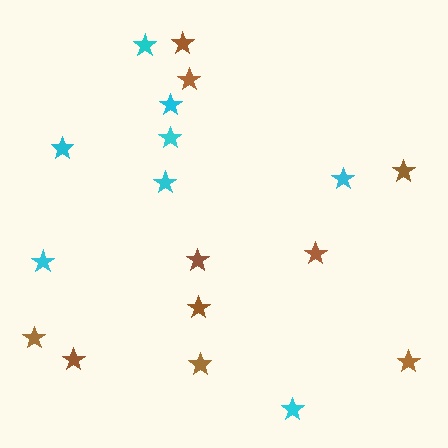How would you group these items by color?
There are 2 groups: one group of brown stars (10) and one group of cyan stars (8).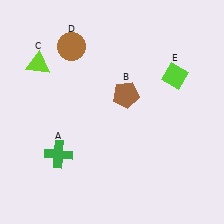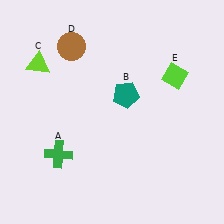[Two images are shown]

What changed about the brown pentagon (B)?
In Image 1, B is brown. In Image 2, it changed to teal.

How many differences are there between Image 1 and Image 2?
There is 1 difference between the two images.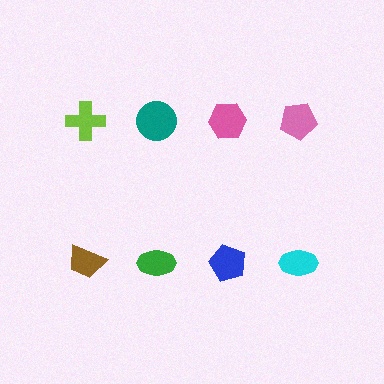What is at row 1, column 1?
A lime cross.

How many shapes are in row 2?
4 shapes.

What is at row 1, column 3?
A pink hexagon.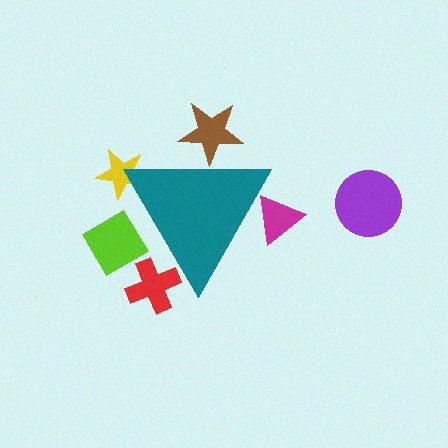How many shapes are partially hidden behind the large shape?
5 shapes are partially hidden.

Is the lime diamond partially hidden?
Yes, the lime diamond is partially hidden behind the teal triangle.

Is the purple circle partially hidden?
No, the purple circle is fully visible.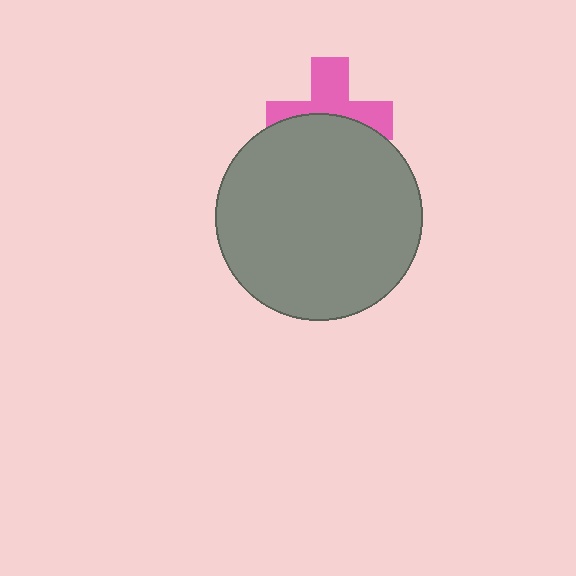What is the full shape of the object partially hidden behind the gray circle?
The partially hidden object is a pink cross.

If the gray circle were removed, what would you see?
You would see the complete pink cross.